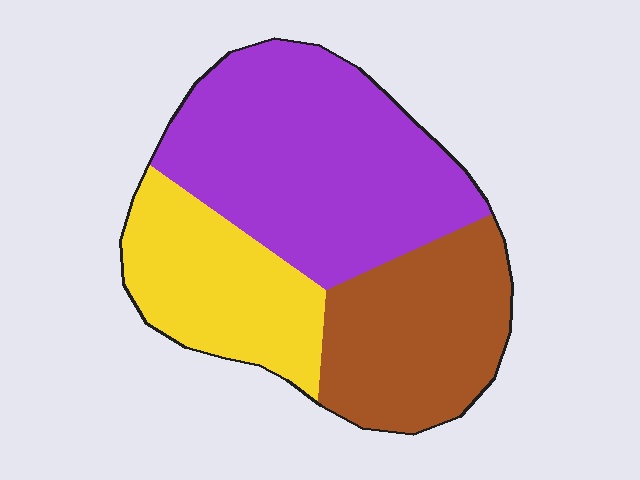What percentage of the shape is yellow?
Yellow covers about 25% of the shape.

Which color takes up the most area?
Purple, at roughly 45%.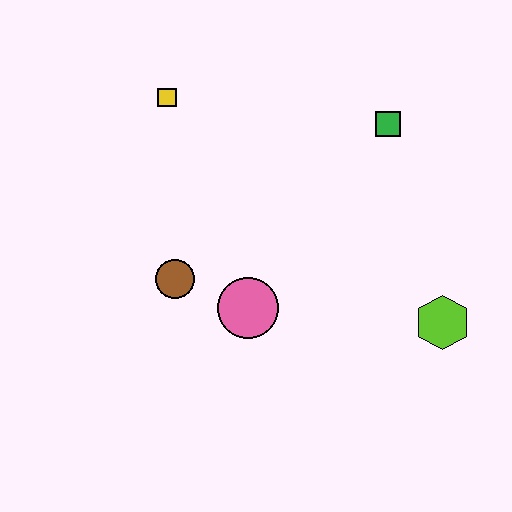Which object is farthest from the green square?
The brown circle is farthest from the green square.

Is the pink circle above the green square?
No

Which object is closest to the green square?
The lime hexagon is closest to the green square.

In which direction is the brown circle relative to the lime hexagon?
The brown circle is to the left of the lime hexagon.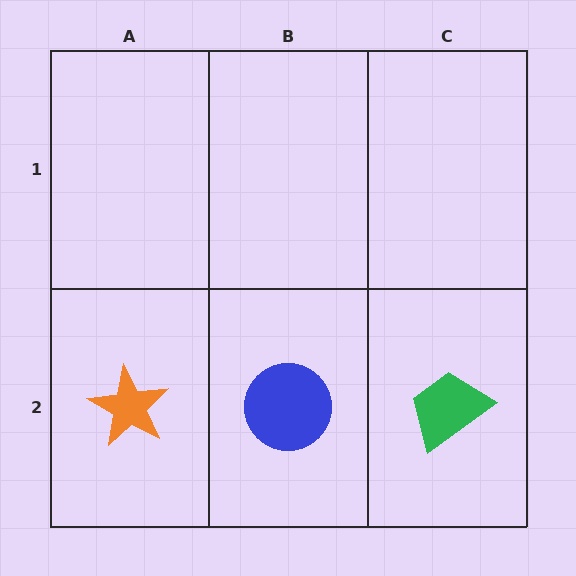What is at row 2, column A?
An orange star.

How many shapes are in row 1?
0 shapes.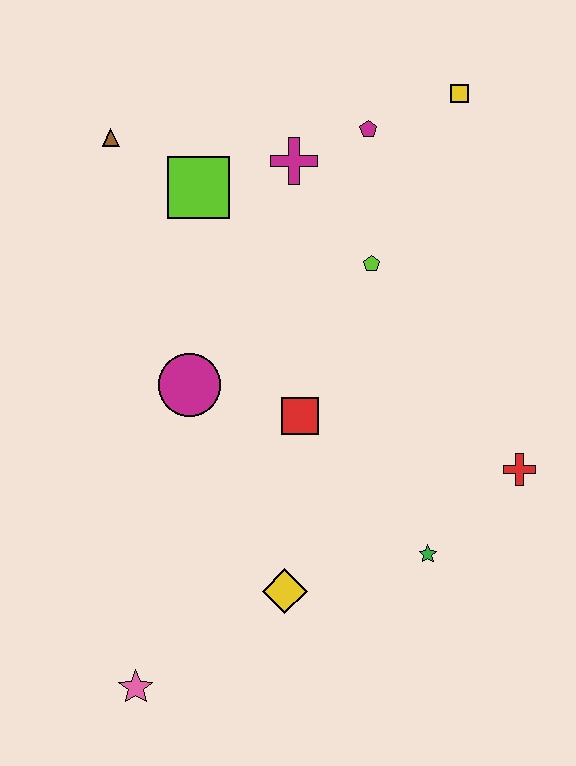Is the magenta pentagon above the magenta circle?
Yes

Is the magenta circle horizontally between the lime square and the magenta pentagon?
No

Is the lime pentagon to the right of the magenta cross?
Yes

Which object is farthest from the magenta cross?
The pink star is farthest from the magenta cross.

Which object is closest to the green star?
The red cross is closest to the green star.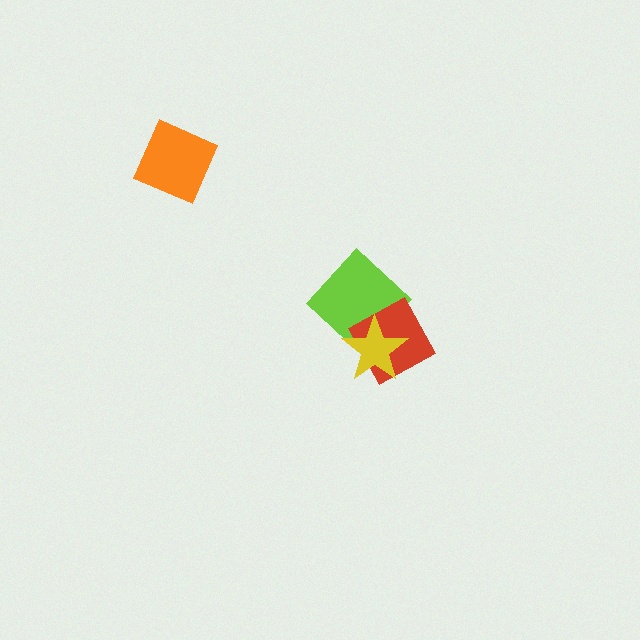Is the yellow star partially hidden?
No, no other shape covers it.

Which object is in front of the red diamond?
The yellow star is in front of the red diamond.